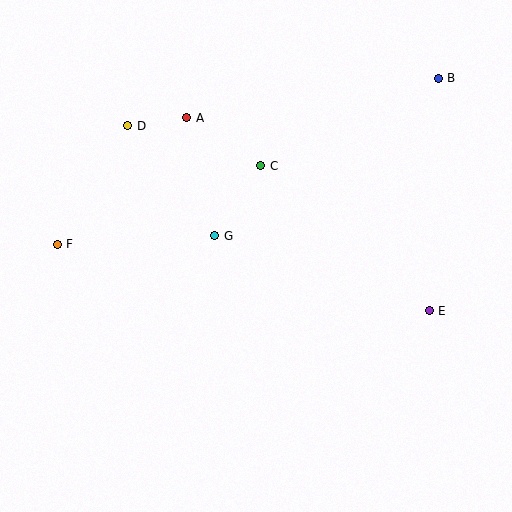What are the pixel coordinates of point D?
Point D is at (128, 126).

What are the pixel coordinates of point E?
Point E is at (429, 311).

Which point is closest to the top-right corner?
Point B is closest to the top-right corner.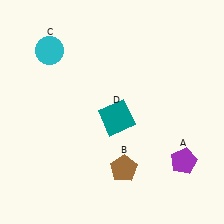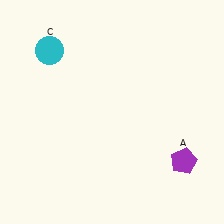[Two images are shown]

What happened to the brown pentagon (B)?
The brown pentagon (B) was removed in Image 2. It was in the bottom-right area of Image 1.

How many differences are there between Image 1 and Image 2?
There are 2 differences between the two images.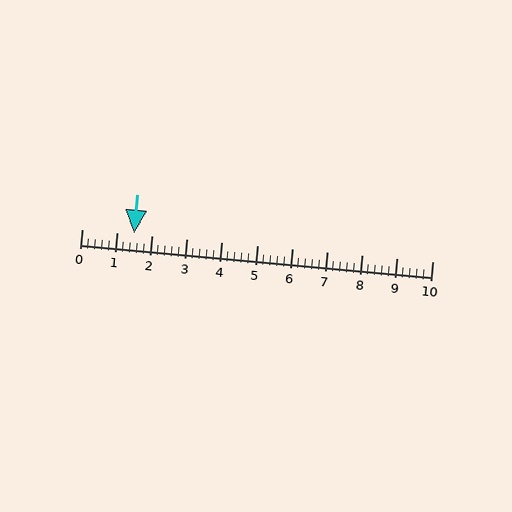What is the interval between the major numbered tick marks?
The major tick marks are spaced 1 units apart.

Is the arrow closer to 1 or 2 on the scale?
The arrow is closer to 2.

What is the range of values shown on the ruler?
The ruler shows values from 0 to 10.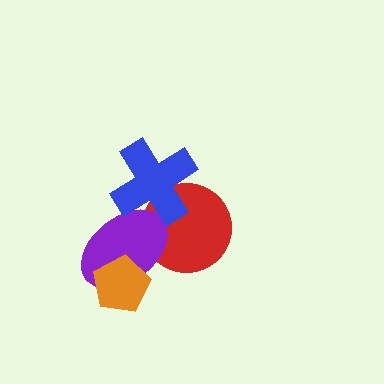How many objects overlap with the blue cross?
2 objects overlap with the blue cross.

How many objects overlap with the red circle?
2 objects overlap with the red circle.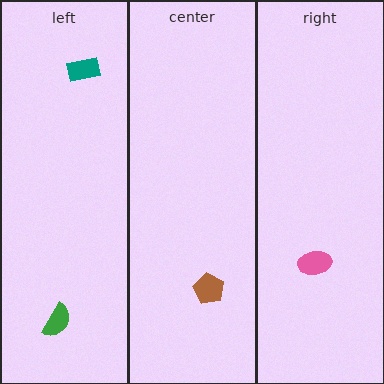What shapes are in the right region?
The pink ellipse.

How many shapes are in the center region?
1.